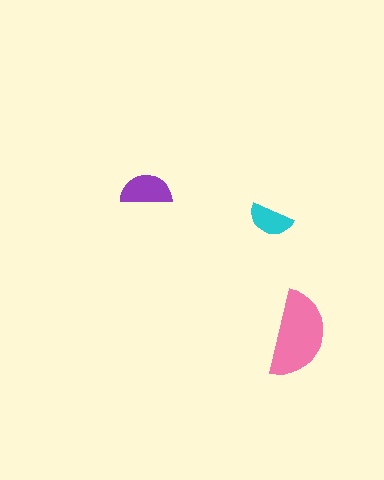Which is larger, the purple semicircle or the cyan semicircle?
The purple one.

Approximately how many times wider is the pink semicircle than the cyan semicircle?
About 2 times wider.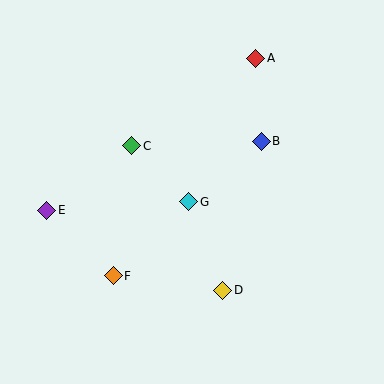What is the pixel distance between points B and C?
The distance between B and C is 130 pixels.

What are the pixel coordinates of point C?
Point C is at (132, 146).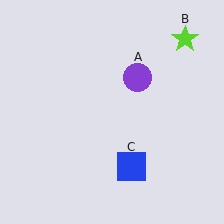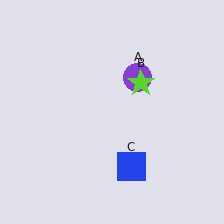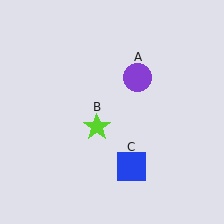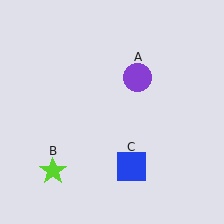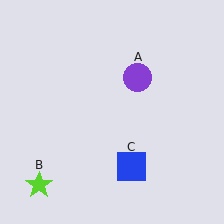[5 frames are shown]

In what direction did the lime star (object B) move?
The lime star (object B) moved down and to the left.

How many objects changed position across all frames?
1 object changed position: lime star (object B).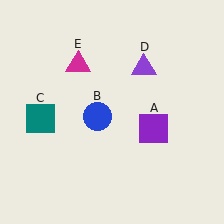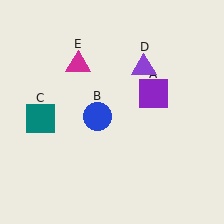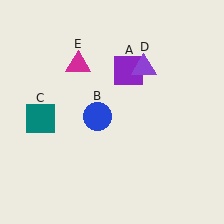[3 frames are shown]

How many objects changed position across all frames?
1 object changed position: purple square (object A).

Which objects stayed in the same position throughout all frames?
Blue circle (object B) and teal square (object C) and purple triangle (object D) and magenta triangle (object E) remained stationary.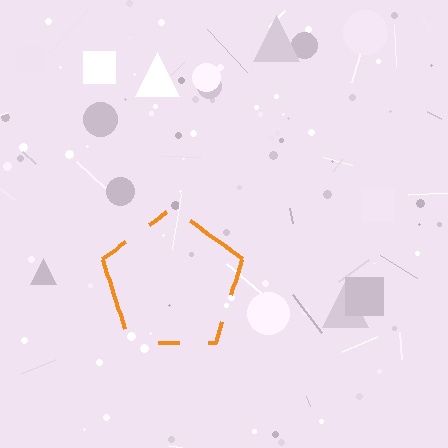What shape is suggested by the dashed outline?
The dashed outline suggests a pentagon.